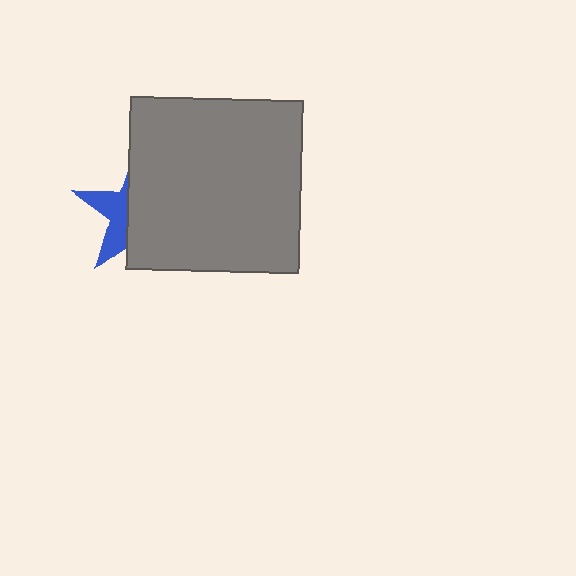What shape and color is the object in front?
The object in front is a gray square.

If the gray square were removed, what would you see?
You would see the complete blue star.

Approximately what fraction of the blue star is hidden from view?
Roughly 64% of the blue star is hidden behind the gray square.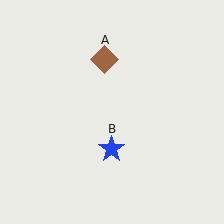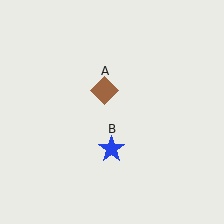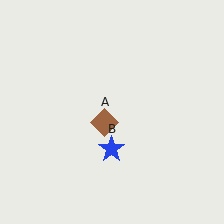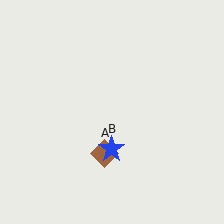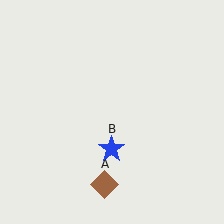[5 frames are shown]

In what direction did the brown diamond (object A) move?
The brown diamond (object A) moved down.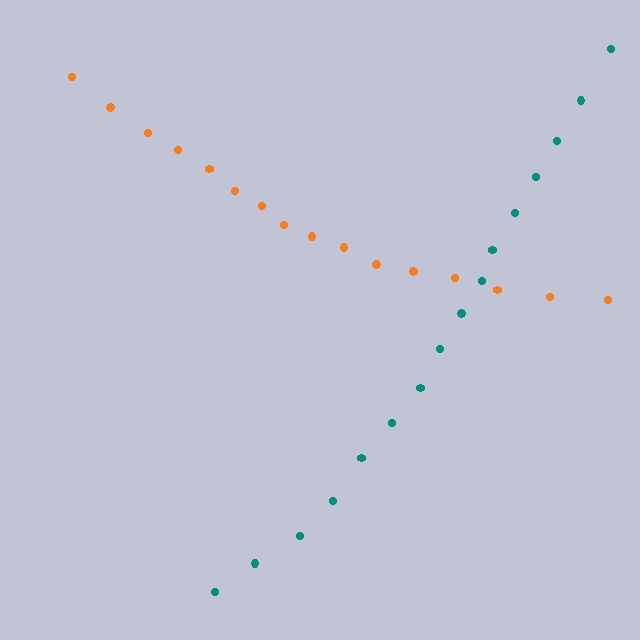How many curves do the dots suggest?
There are 2 distinct paths.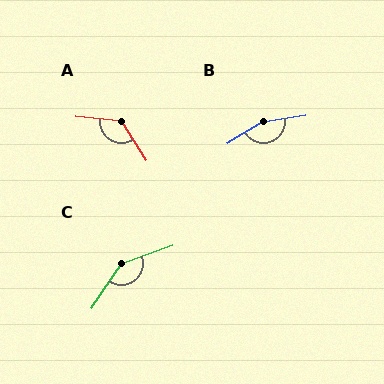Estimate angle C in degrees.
Approximately 144 degrees.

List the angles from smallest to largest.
A (128°), C (144°), B (157°).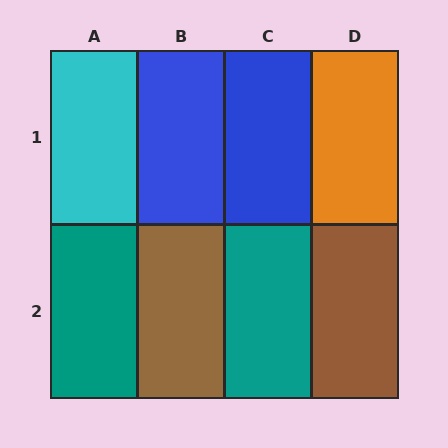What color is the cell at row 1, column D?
Orange.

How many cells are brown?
2 cells are brown.